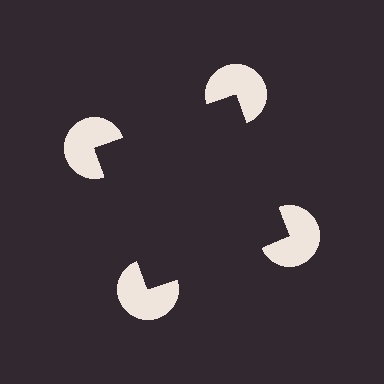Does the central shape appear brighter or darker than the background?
It typically appears slightly darker than the background, even though no actual brightness change is drawn.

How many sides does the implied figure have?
4 sides.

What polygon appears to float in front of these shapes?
An illusory square — its edges are inferred from the aligned wedge cuts in the pac-man discs, not physically drawn.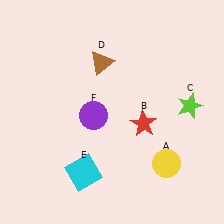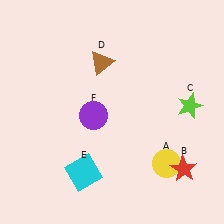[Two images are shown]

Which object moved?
The red star (B) moved down.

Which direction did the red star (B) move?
The red star (B) moved down.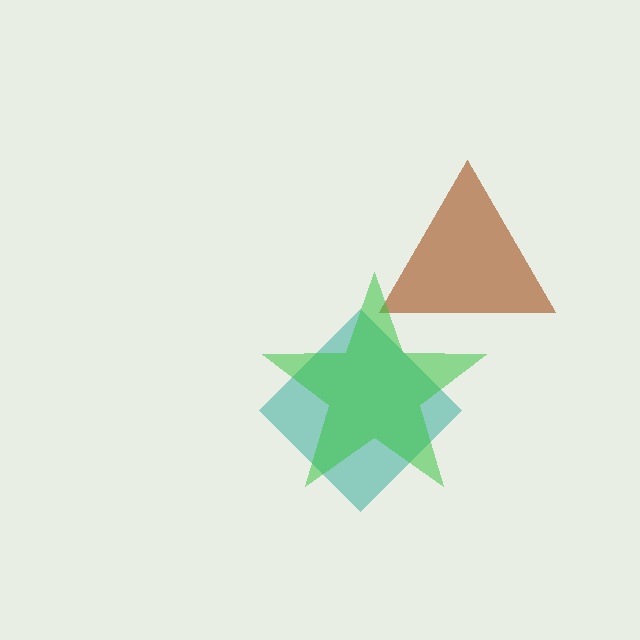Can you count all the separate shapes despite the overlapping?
Yes, there are 3 separate shapes.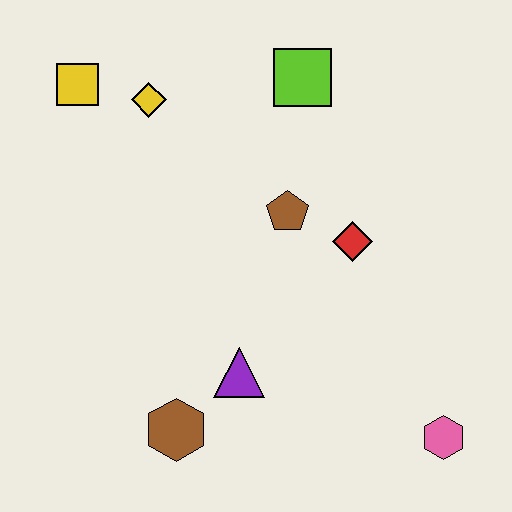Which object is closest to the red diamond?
The brown pentagon is closest to the red diamond.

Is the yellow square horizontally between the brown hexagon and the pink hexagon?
No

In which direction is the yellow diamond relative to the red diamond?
The yellow diamond is to the left of the red diamond.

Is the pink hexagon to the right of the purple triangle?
Yes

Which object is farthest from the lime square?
The pink hexagon is farthest from the lime square.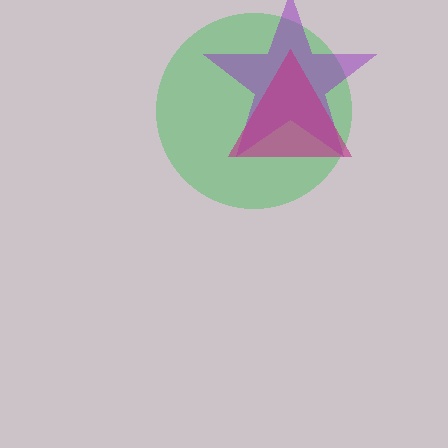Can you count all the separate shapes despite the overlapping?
Yes, there are 3 separate shapes.